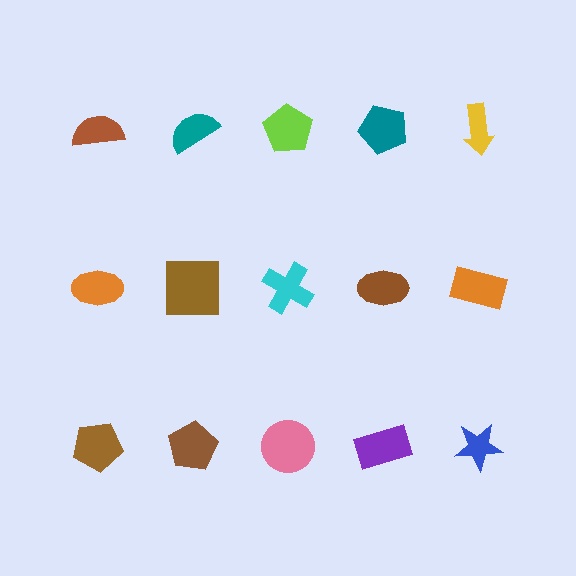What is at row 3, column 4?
A purple rectangle.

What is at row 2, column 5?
An orange rectangle.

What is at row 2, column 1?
An orange ellipse.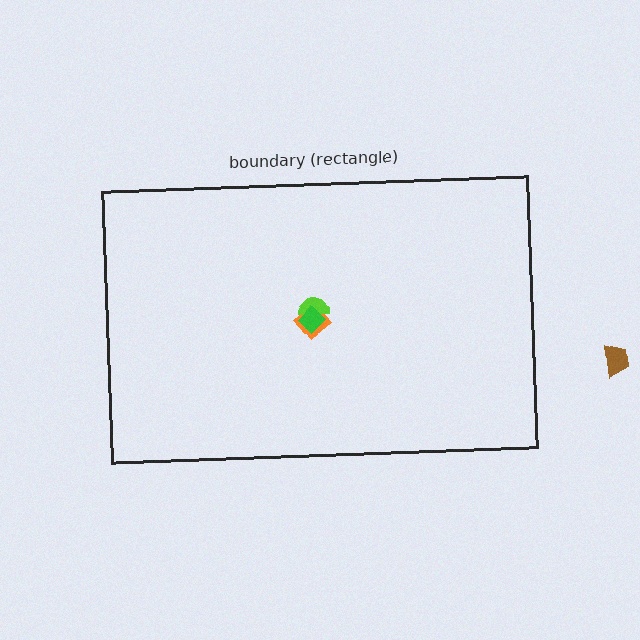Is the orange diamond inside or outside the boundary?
Inside.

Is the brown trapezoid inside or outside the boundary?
Outside.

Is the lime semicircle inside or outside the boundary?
Inside.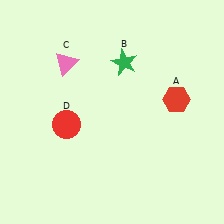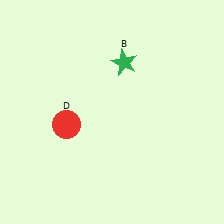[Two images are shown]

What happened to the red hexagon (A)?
The red hexagon (A) was removed in Image 2. It was in the top-right area of Image 1.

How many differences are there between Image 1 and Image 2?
There are 2 differences between the two images.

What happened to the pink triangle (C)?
The pink triangle (C) was removed in Image 2. It was in the top-left area of Image 1.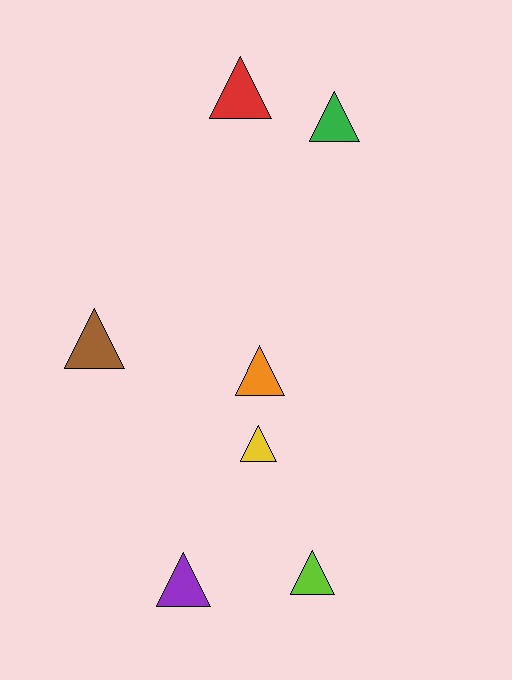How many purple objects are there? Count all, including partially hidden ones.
There is 1 purple object.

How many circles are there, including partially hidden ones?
There are no circles.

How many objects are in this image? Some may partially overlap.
There are 7 objects.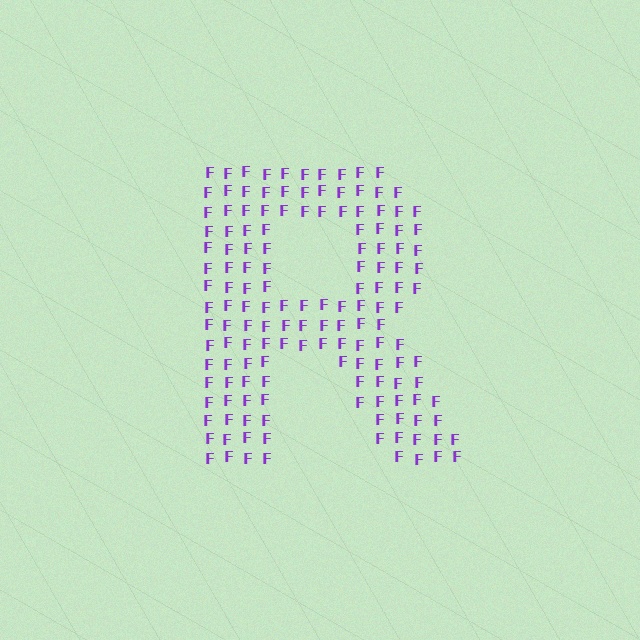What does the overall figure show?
The overall figure shows the letter R.